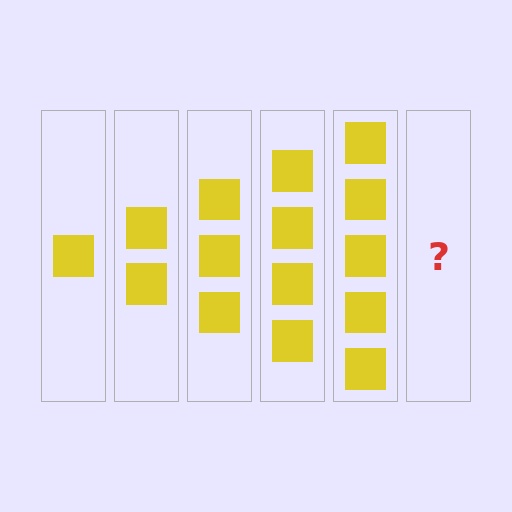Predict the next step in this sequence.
The next step is 6 squares.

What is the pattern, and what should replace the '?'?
The pattern is that each step adds one more square. The '?' should be 6 squares.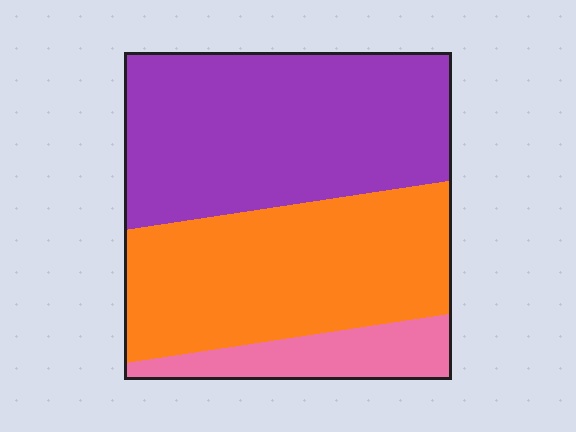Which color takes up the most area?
Purple, at roughly 45%.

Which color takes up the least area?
Pink, at roughly 15%.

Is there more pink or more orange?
Orange.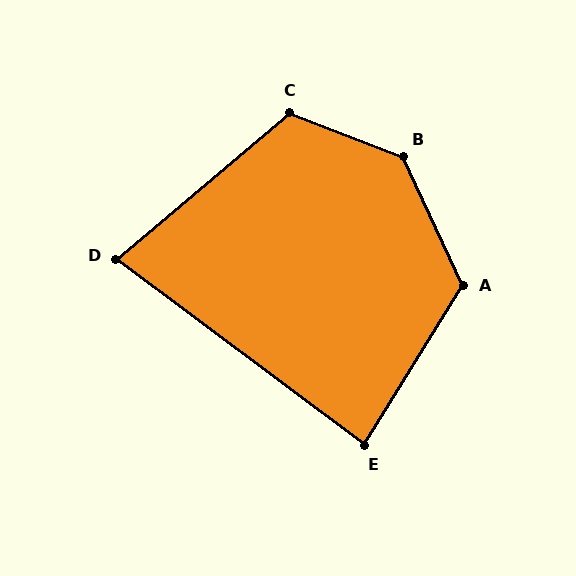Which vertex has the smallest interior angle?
D, at approximately 77 degrees.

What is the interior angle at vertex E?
Approximately 85 degrees (acute).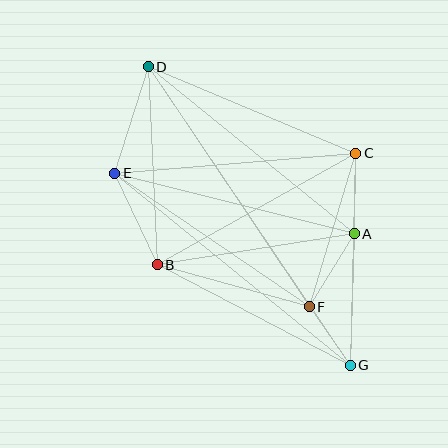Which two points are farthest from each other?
Points D and G are farthest from each other.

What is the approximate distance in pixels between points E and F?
The distance between E and F is approximately 236 pixels.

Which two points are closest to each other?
Points F and G are closest to each other.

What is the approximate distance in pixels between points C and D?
The distance between C and D is approximately 225 pixels.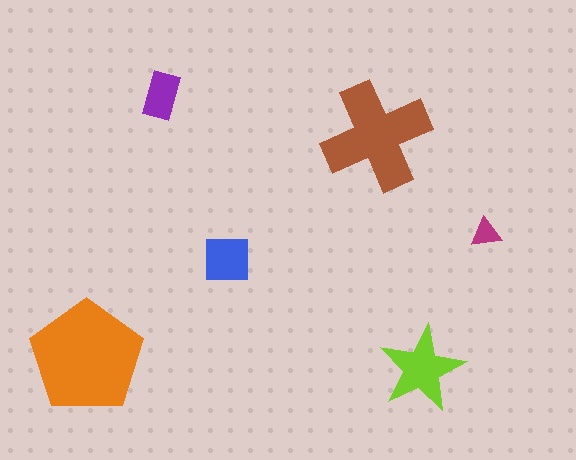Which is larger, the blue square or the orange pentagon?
The orange pentagon.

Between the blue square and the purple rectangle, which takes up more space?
The blue square.